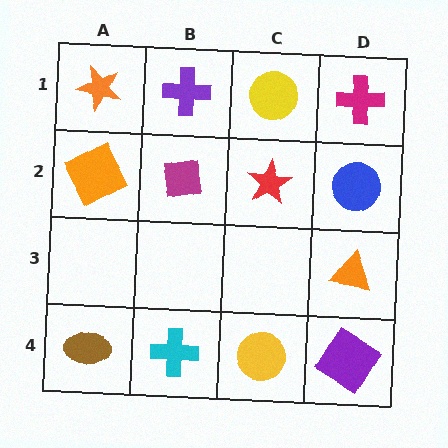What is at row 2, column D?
A blue circle.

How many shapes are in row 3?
1 shape.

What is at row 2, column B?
A magenta square.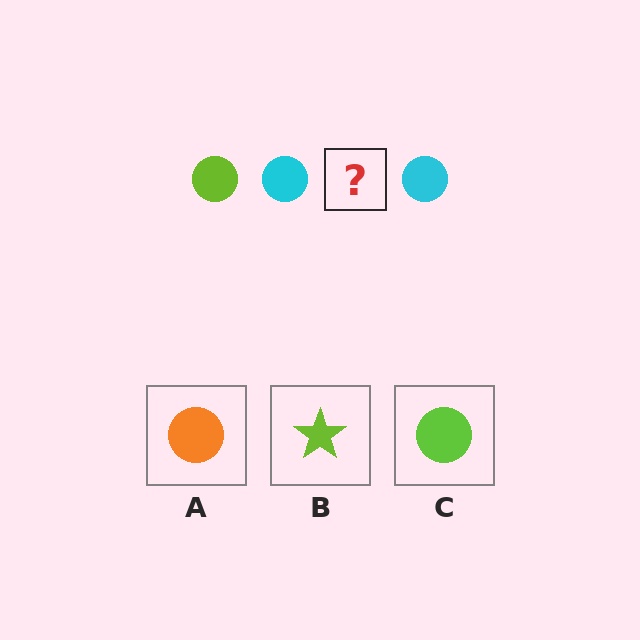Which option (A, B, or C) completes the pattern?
C.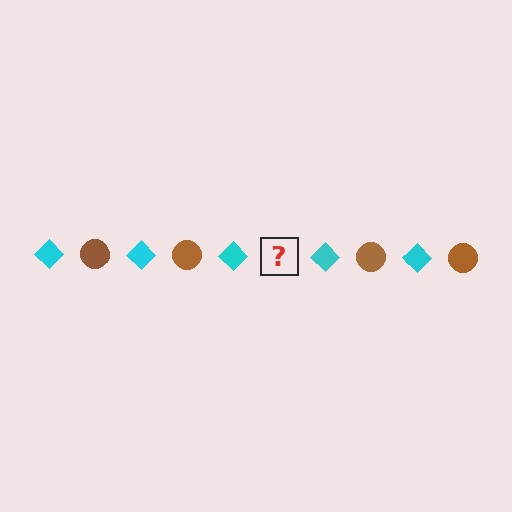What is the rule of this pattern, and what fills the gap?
The rule is that the pattern alternates between cyan diamond and brown circle. The gap should be filled with a brown circle.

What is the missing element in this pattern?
The missing element is a brown circle.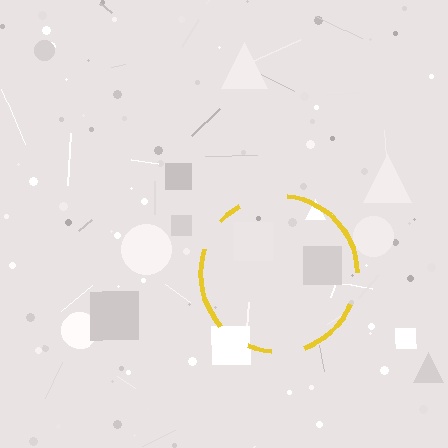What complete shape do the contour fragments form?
The contour fragments form a circle.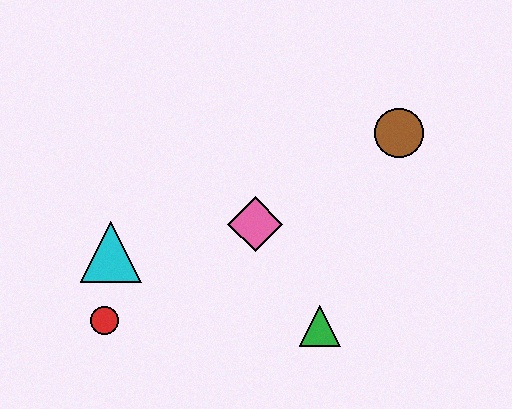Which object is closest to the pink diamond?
The green triangle is closest to the pink diamond.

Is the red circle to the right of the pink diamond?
No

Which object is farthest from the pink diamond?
The red circle is farthest from the pink diamond.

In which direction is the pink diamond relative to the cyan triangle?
The pink diamond is to the right of the cyan triangle.